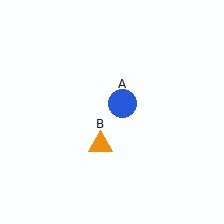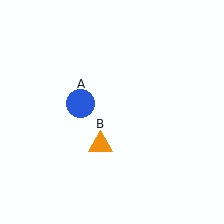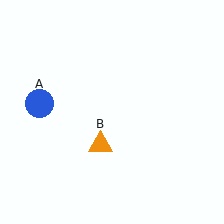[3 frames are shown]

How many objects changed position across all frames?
1 object changed position: blue circle (object A).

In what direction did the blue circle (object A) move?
The blue circle (object A) moved left.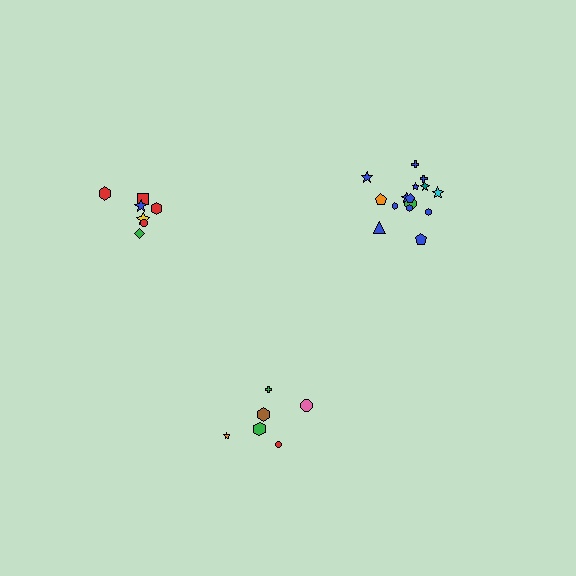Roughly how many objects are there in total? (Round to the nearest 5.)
Roughly 30 objects in total.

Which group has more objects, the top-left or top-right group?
The top-right group.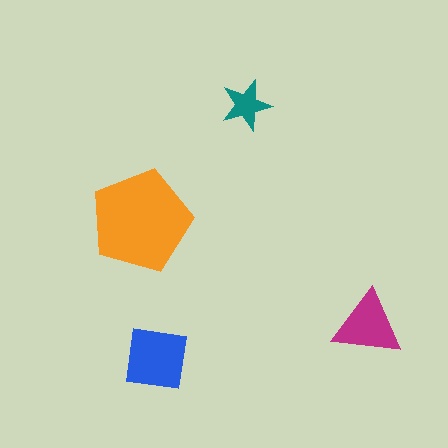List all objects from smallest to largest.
The teal star, the magenta triangle, the blue square, the orange pentagon.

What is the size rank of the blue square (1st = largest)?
2nd.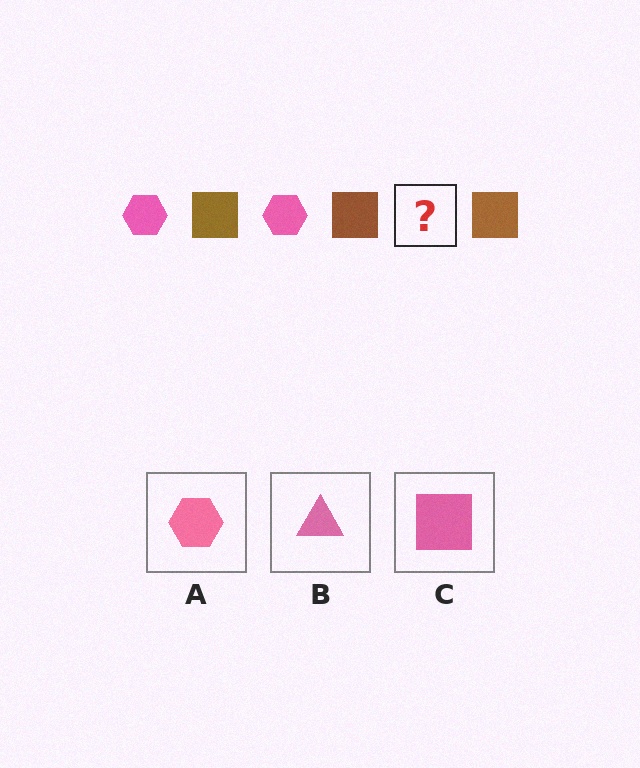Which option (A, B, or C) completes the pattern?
A.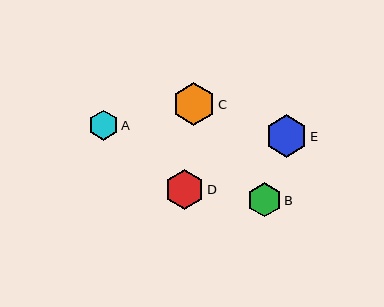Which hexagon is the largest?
Hexagon C is the largest with a size of approximately 43 pixels.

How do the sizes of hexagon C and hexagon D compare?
Hexagon C and hexagon D are approximately the same size.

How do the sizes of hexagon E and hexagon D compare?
Hexagon E and hexagon D are approximately the same size.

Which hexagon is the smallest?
Hexagon A is the smallest with a size of approximately 30 pixels.